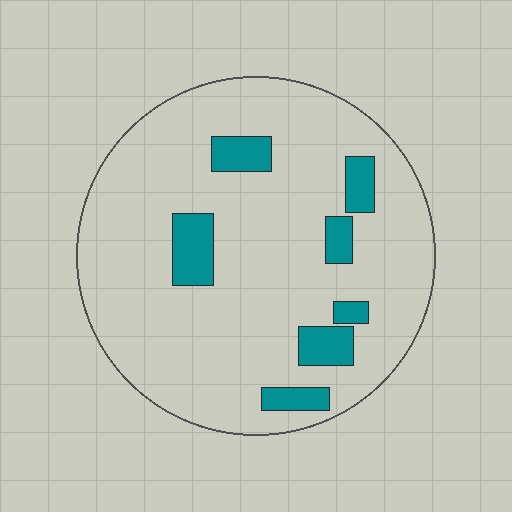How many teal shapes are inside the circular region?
7.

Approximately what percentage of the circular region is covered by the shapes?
Approximately 15%.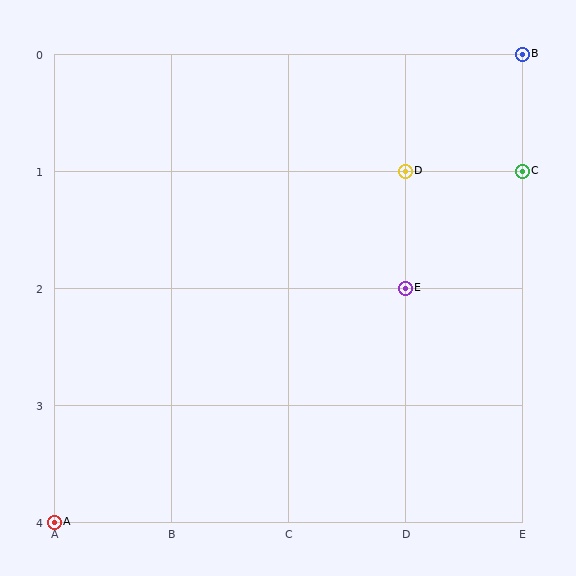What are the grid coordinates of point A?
Point A is at grid coordinates (A, 4).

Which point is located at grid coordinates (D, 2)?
Point E is at (D, 2).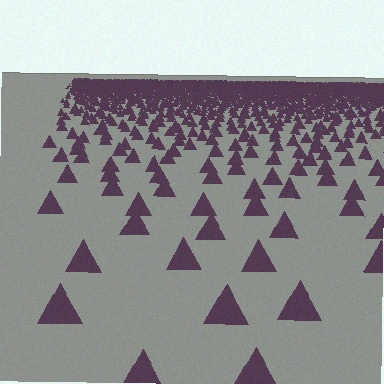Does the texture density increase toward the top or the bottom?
Density increases toward the top.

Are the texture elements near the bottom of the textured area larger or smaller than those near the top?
Larger. Near the bottom, elements are closer to the viewer and appear at a bigger on-screen size.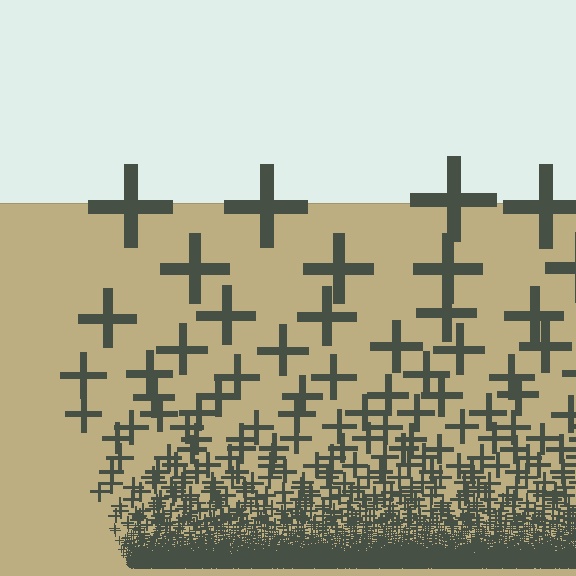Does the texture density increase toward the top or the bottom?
Density increases toward the bottom.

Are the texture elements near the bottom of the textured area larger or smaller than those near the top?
Smaller. The gradient is inverted — elements near the bottom are smaller and denser.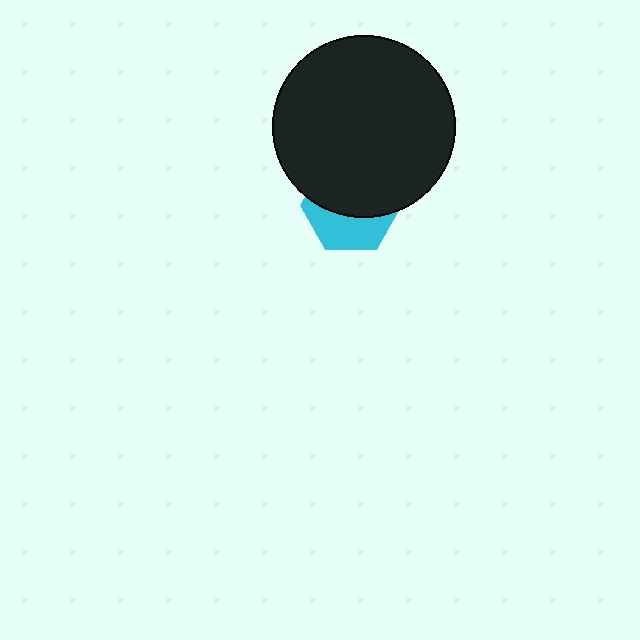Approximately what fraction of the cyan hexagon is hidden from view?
Roughly 60% of the cyan hexagon is hidden behind the black circle.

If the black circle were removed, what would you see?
You would see the complete cyan hexagon.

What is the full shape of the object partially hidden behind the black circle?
The partially hidden object is a cyan hexagon.